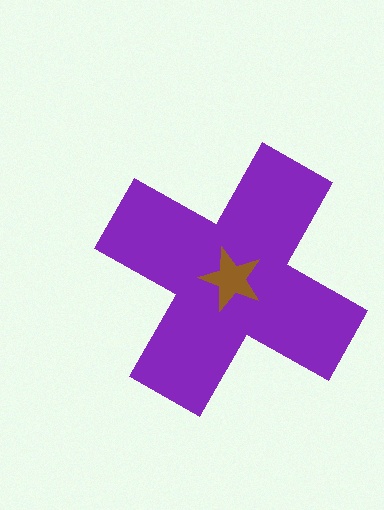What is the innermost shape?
The brown star.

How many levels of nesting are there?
2.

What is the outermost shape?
The purple cross.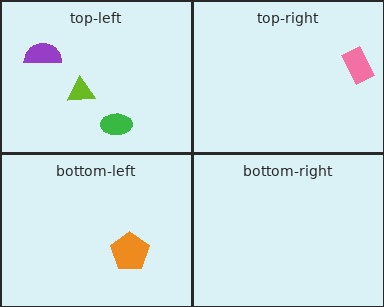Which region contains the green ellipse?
The top-left region.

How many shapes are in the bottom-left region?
1.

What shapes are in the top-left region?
The lime triangle, the purple semicircle, the green ellipse.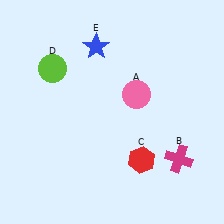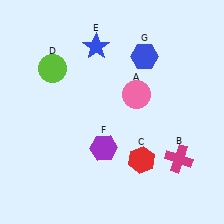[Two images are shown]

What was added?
A purple hexagon (F), a blue hexagon (G) were added in Image 2.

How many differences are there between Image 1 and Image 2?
There are 2 differences between the two images.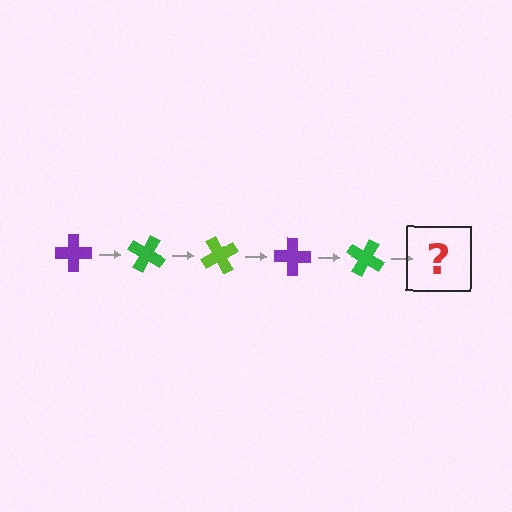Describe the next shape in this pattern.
It should be a lime cross, rotated 150 degrees from the start.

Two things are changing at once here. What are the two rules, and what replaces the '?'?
The two rules are that it rotates 30 degrees each step and the color cycles through purple, green, and lime. The '?' should be a lime cross, rotated 150 degrees from the start.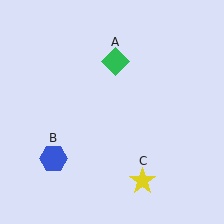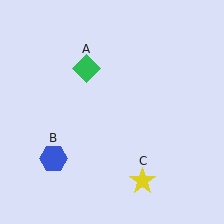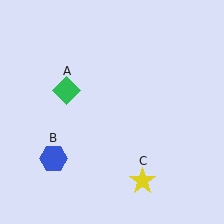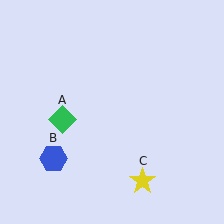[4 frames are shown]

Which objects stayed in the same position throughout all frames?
Blue hexagon (object B) and yellow star (object C) remained stationary.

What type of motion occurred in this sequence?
The green diamond (object A) rotated counterclockwise around the center of the scene.